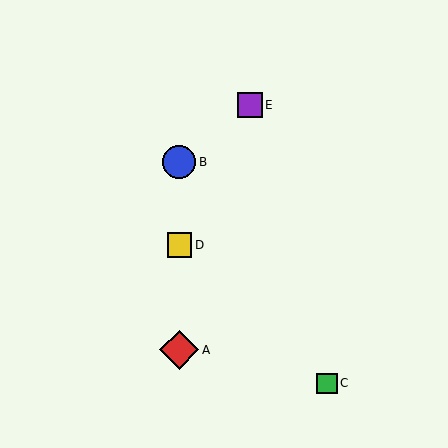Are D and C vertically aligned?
No, D is at x≈179 and C is at x≈327.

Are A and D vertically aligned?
Yes, both are at x≈179.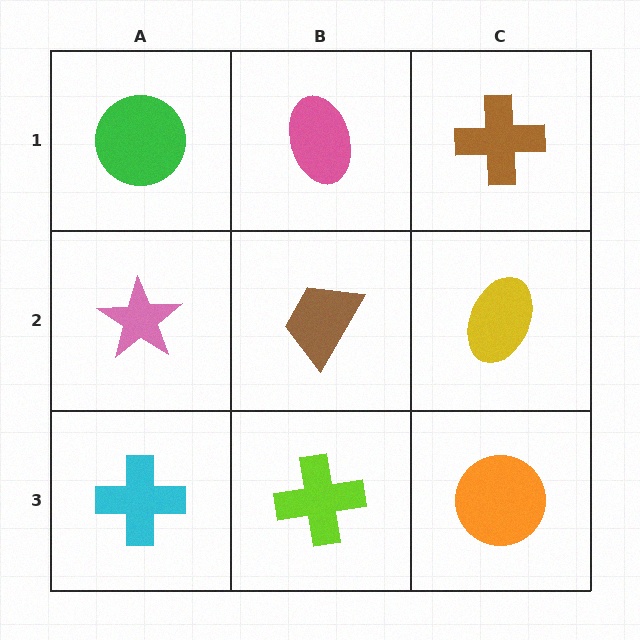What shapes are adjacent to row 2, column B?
A pink ellipse (row 1, column B), a lime cross (row 3, column B), a pink star (row 2, column A), a yellow ellipse (row 2, column C).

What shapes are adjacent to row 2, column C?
A brown cross (row 1, column C), an orange circle (row 3, column C), a brown trapezoid (row 2, column B).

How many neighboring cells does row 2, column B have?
4.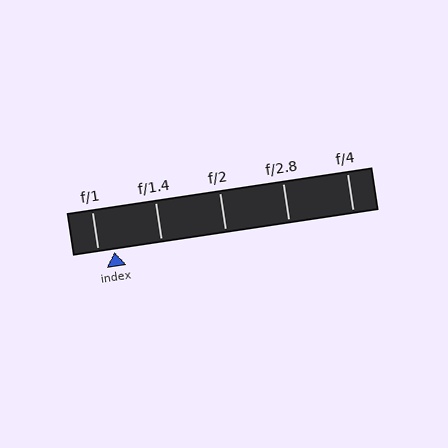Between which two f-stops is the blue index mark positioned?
The index mark is between f/1 and f/1.4.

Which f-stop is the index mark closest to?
The index mark is closest to f/1.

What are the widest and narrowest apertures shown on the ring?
The widest aperture shown is f/1 and the narrowest is f/4.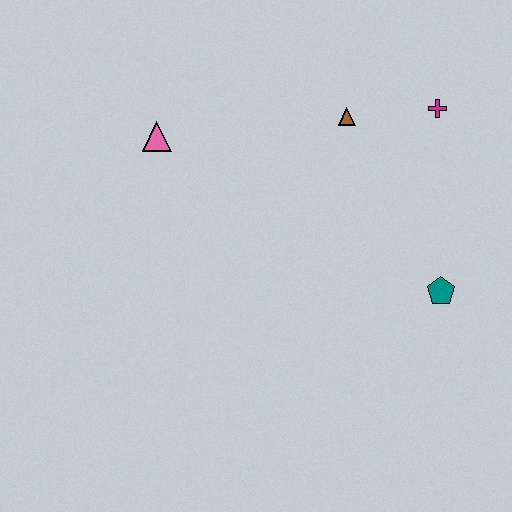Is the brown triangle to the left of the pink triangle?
No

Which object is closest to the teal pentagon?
The magenta cross is closest to the teal pentagon.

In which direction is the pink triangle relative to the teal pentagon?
The pink triangle is to the left of the teal pentagon.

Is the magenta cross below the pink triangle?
No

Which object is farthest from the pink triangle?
The teal pentagon is farthest from the pink triangle.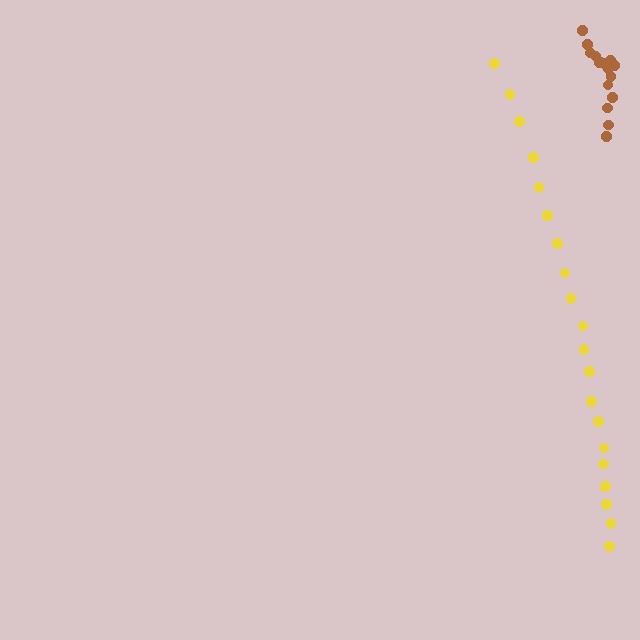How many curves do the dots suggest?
There are 2 distinct paths.